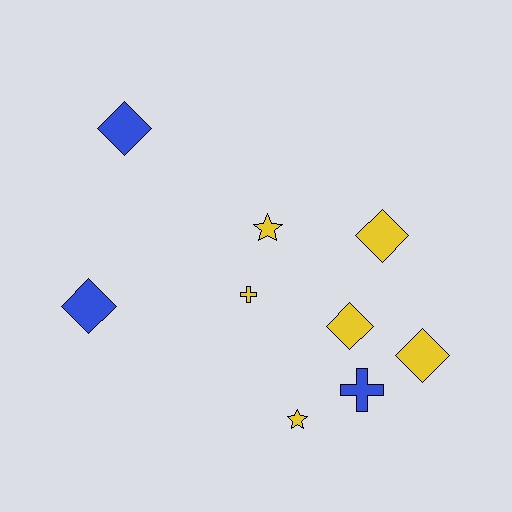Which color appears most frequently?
Yellow, with 6 objects.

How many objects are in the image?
There are 9 objects.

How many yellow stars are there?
There are 2 yellow stars.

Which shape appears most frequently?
Diamond, with 5 objects.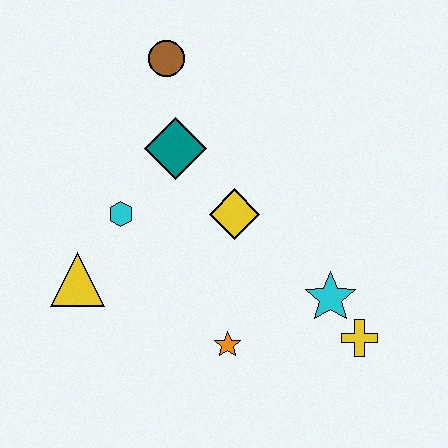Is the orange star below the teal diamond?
Yes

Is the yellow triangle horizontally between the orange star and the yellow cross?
No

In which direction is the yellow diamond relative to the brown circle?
The yellow diamond is below the brown circle.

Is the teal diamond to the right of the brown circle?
Yes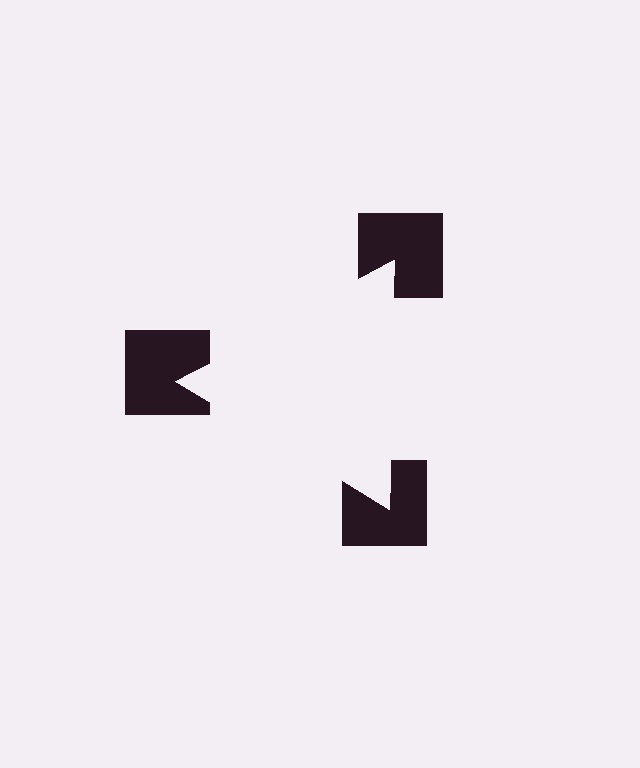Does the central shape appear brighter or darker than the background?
It typically appears slightly brighter than the background, even though no actual brightness change is drawn.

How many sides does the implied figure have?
3 sides.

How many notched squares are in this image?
There are 3 — one at each vertex of the illusory triangle.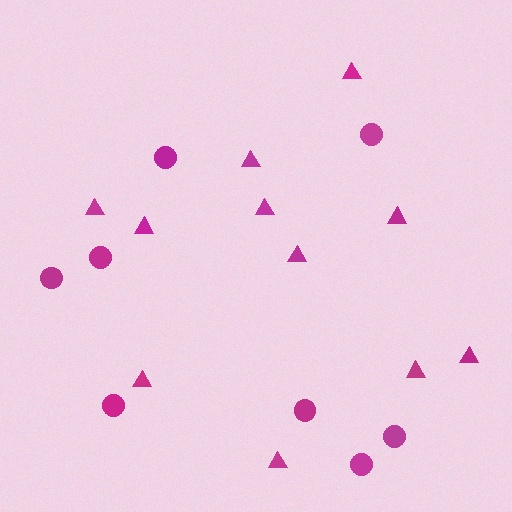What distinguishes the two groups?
There are 2 groups: one group of triangles (11) and one group of circles (8).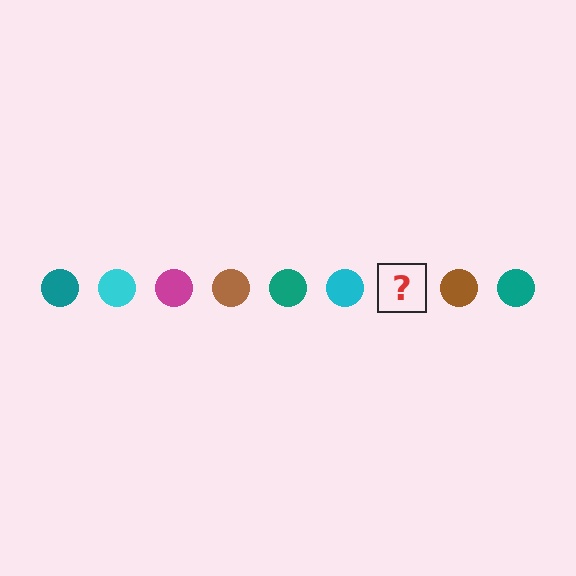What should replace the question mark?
The question mark should be replaced with a magenta circle.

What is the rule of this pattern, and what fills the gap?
The rule is that the pattern cycles through teal, cyan, magenta, brown circles. The gap should be filled with a magenta circle.